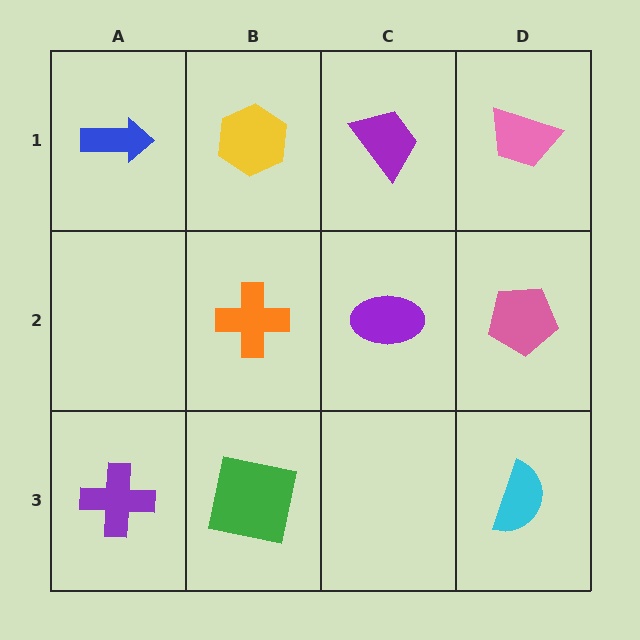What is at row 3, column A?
A purple cross.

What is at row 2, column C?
A purple ellipse.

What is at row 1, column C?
A purple trapezoid.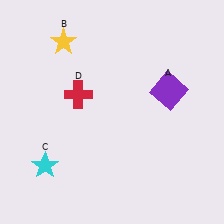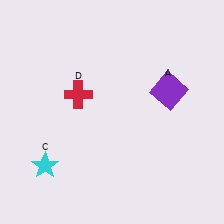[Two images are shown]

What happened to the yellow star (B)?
The yellow star (B) was removed in Image 2. It was in the top-left area of Image 1.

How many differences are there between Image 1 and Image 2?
There is 1 difference between the two images.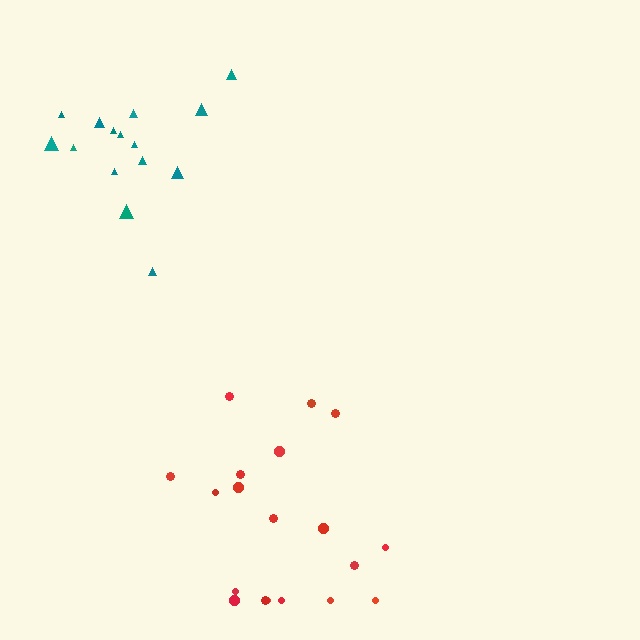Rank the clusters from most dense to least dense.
teal, red.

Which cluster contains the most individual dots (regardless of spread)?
Red (19).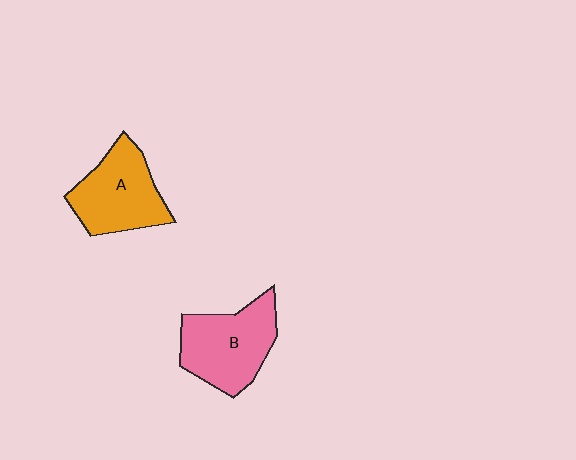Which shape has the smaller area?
Shape A (orange).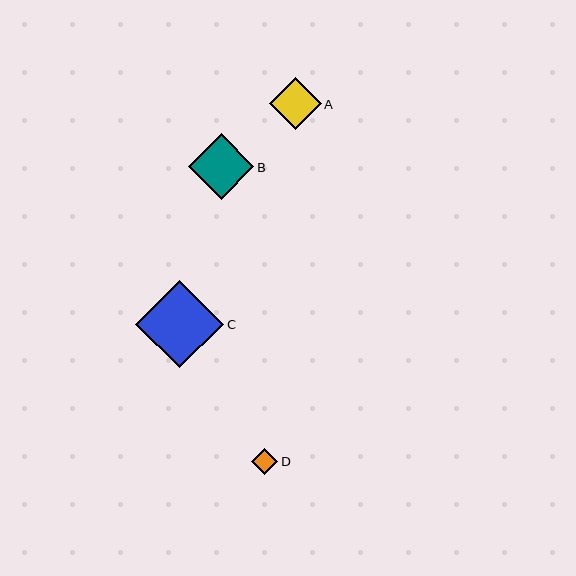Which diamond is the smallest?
Diamond D is the smallest with a size of approximately 26 pixels.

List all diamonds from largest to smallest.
From largest to smallest: C, B, A, D.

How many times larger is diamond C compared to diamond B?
Diamond C is approximately 1.3 times the size of diamond B.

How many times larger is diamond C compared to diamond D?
Diamond C is approximately 3.4 times the size of diamond D.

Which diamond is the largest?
Diamond C is the largest with a size of approximately 88 pixels.